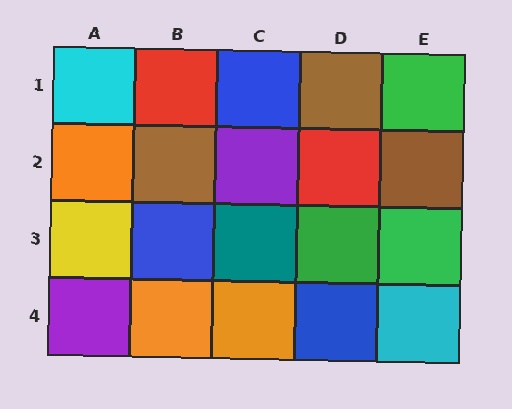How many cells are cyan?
2 cells are cyan.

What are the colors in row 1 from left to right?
Cyan, red, blue, brown, green.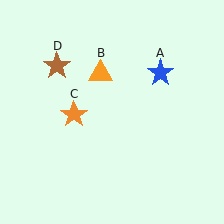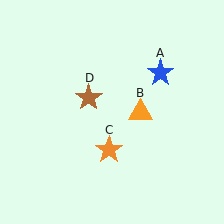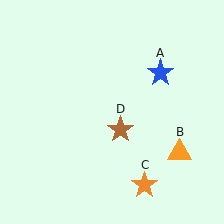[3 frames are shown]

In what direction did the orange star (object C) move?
The orange star (object C) moved down and to the right.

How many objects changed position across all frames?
3 objects changed position: orange triangle (object B), orange star (object C), brown star (object D).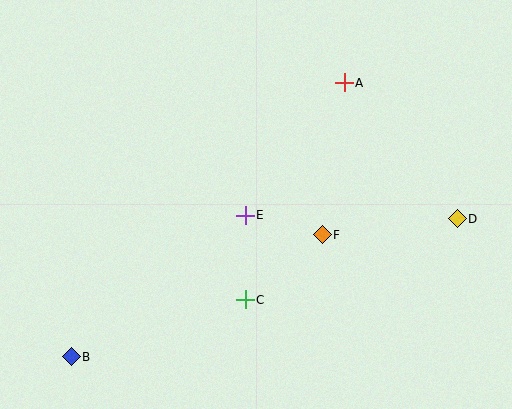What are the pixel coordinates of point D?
Point D is at (457, 219).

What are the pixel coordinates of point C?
Point C is at (245, 300).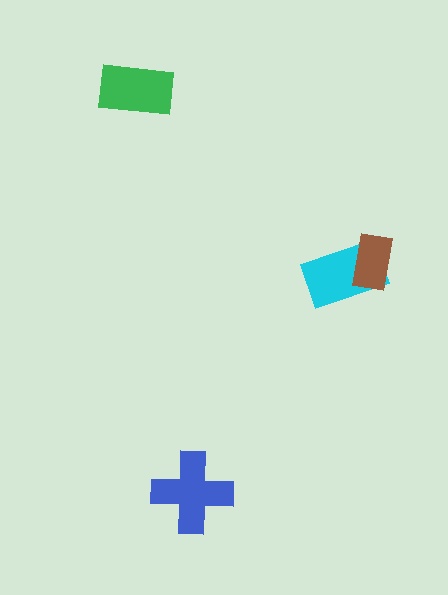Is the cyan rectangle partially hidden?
Yes, it is partially covered by another shape.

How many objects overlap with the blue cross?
0 objects overlap with the blue cross.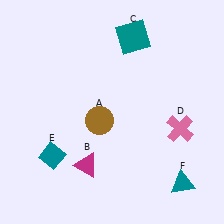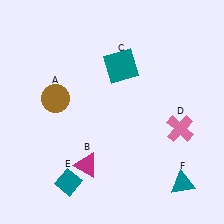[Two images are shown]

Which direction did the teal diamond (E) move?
The teal diamond (E) moved down.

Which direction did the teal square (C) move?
The teal square (C) moved down.